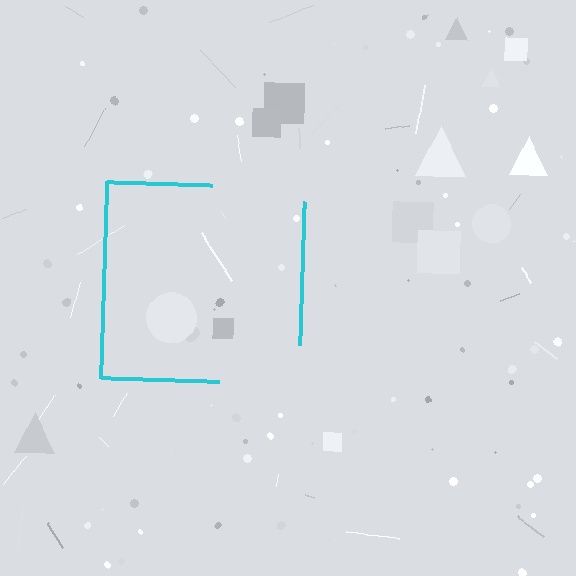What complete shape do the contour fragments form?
The contour fragments form a square.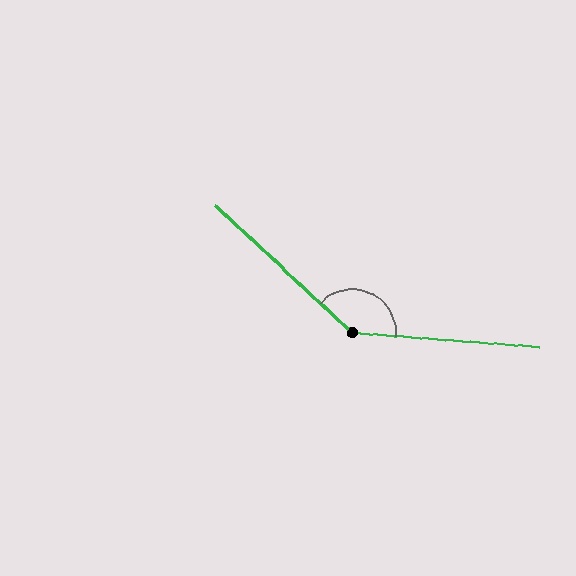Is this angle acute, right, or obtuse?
It is obtuse.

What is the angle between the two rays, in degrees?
Approximately 141 degrees.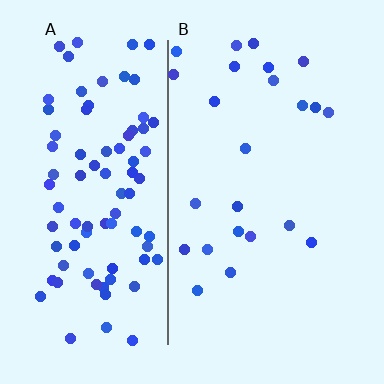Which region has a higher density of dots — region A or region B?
A (the left).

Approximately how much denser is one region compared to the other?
Approximately 3.7× — region A over region B.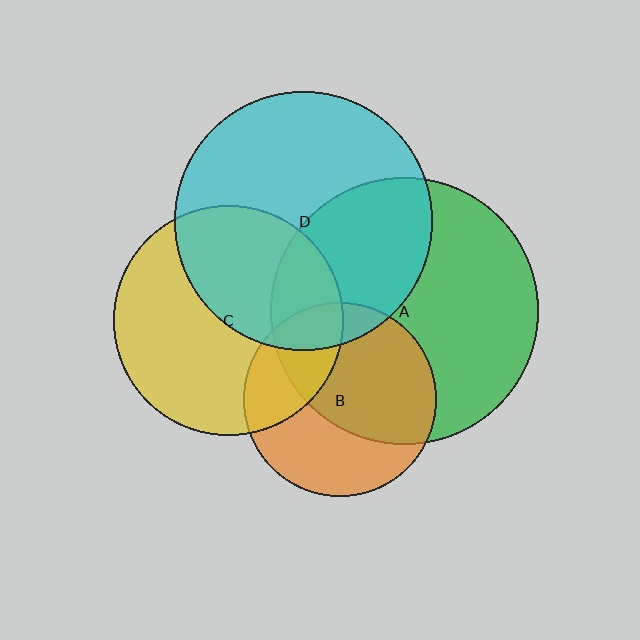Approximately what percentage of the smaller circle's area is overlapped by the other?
Approximately 20%.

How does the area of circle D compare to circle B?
Approximately 1.8 times.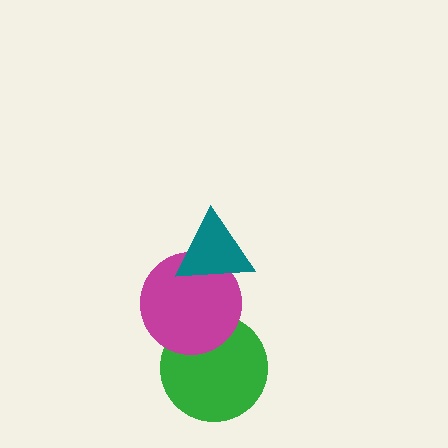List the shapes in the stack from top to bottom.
From top to bottom: the teal triangle, the magenta circle, the green circle.